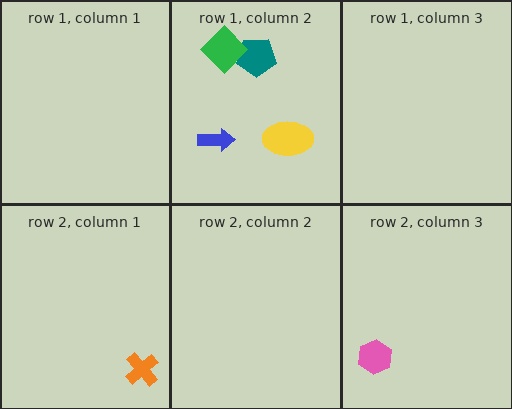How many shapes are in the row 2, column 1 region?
1.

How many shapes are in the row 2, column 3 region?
1.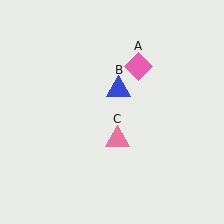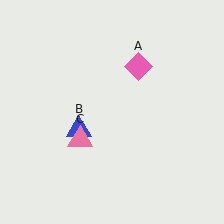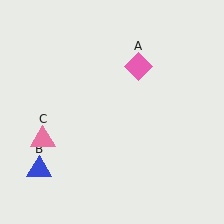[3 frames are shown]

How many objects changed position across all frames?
2 objects changed position: blue triangle (object B), pink triangle (object C).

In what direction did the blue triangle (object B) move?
The blue triangle (object B) moved down and to the left.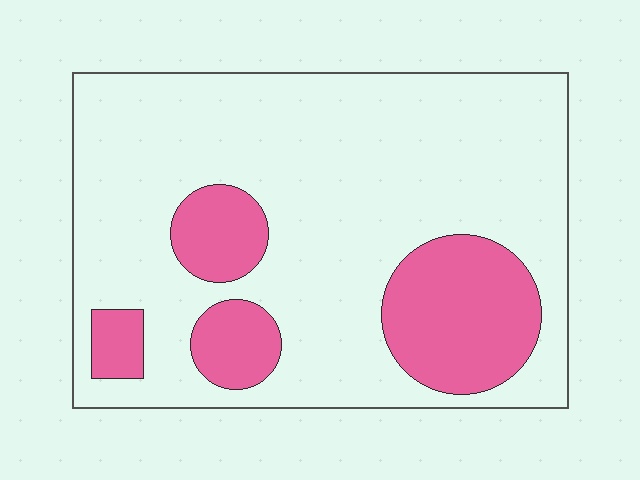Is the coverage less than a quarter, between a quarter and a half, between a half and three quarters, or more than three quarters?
Less than a quarter.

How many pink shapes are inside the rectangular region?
4.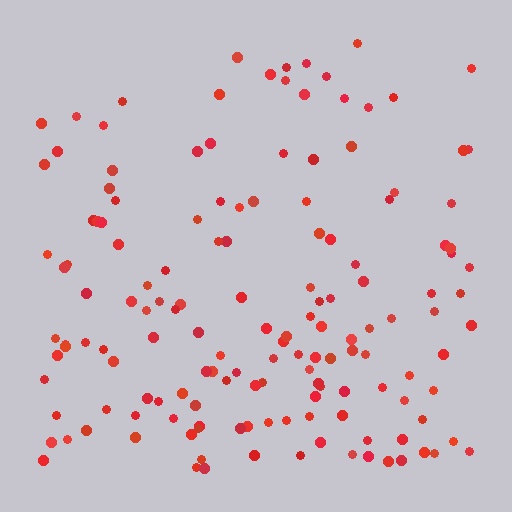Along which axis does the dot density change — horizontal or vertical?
Vertical.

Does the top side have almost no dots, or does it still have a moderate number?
Still a moderate number, just noticeably fewer than the bottom.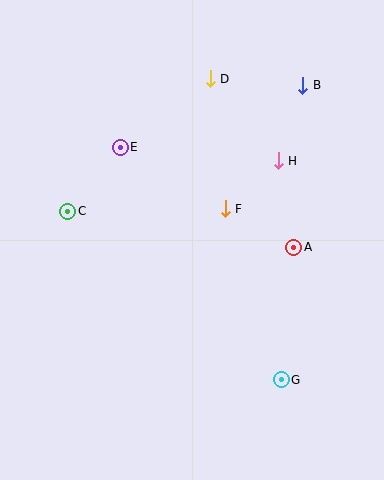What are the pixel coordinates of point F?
Point F is at (225, 209).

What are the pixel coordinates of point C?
Point C is at (68, 211).